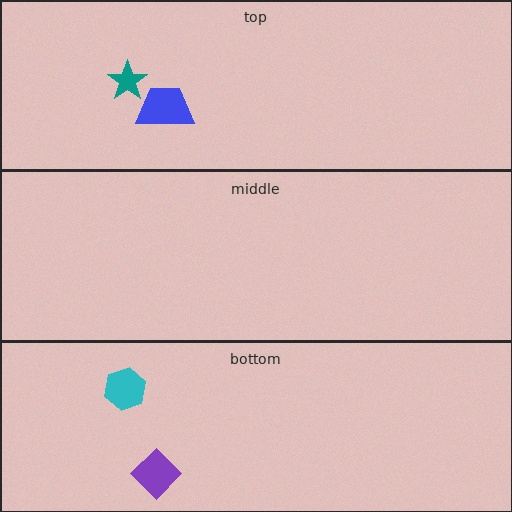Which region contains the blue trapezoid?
The top region.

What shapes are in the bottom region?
The purple diamond, the cyan hexagon.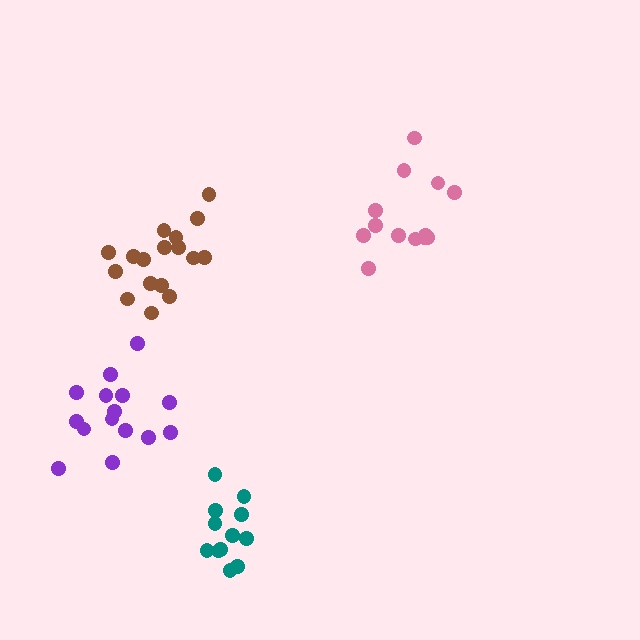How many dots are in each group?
Group 1: 15 dots, Group 2: 17 dots, Group 3: 13 dots, Group 4: 12 dots (57 total).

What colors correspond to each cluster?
The clusters are colored: purple, brown, pink, teal.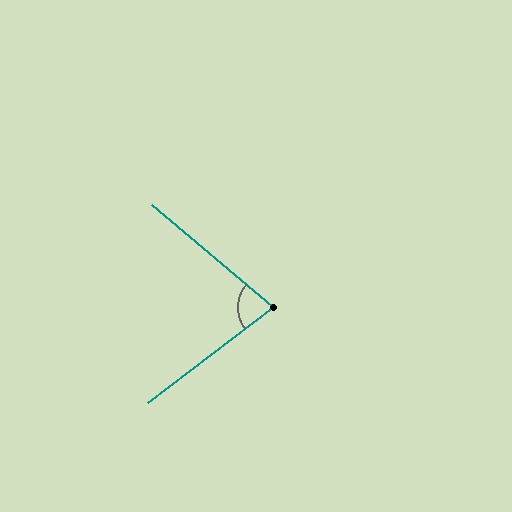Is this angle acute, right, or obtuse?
It is acute.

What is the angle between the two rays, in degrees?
Approximately 78 degrees.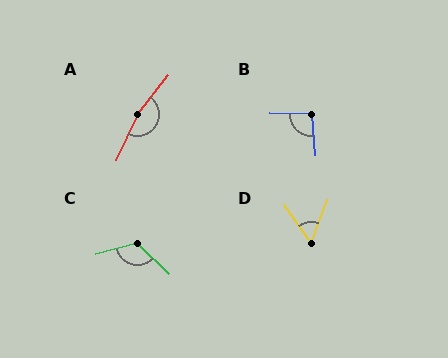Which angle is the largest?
A, at approximately 166 degrees.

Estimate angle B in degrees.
Approximately 97 degrees.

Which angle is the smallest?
D, at approximately 56 degrees.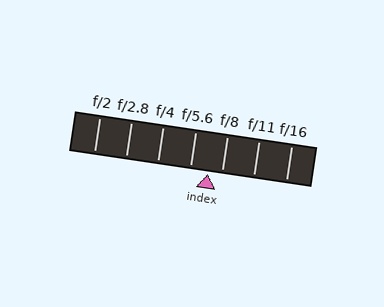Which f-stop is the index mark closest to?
The index mark is closest to f/8.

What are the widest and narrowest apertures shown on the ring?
The widest aperture shown is f/2 and the narrowest is f/16.